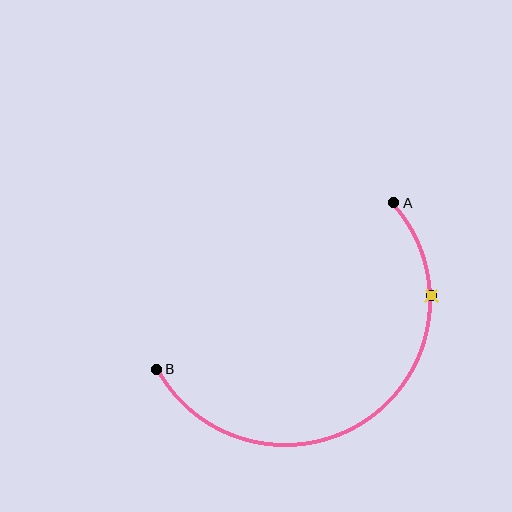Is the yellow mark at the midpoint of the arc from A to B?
No. The yellow mark lies on the arc but is closer to endpoint A. The arc midpoint would be at the point on the curve equidistant along the arc from both A and B.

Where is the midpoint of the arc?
The arc midpoint is the point on the curve farthest from the straight line joining A and B. It sits below and to the right of that line.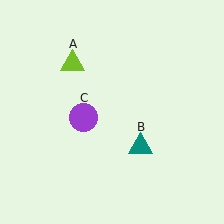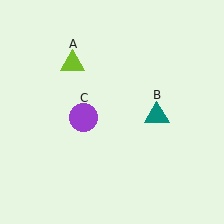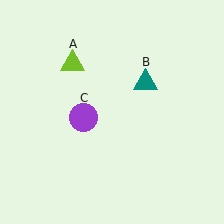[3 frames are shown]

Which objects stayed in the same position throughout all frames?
Lime triangle (object A) and purple circle (object C) remained stationary.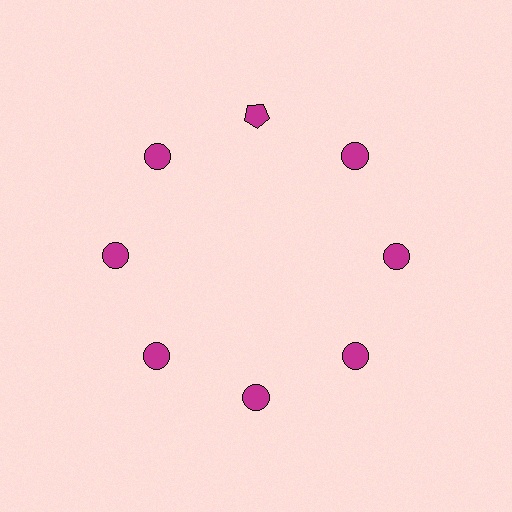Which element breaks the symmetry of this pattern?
The magenta pentagon at roughly the 12 o'clock position breaks the symmetry. All other shapes are magenta circles.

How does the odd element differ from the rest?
It has a different shape: pentagon instead of circle.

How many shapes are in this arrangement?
There are 8 shapes arranged in a ring pattern.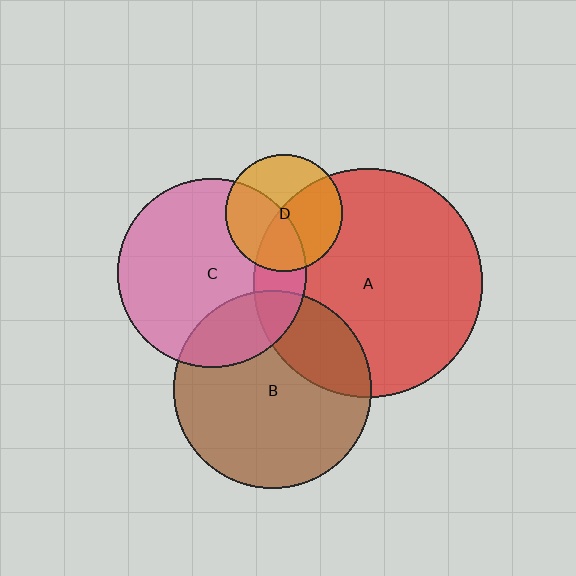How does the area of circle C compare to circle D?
Approximately 2.6 times.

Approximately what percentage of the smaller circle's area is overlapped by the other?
Approximately 50%.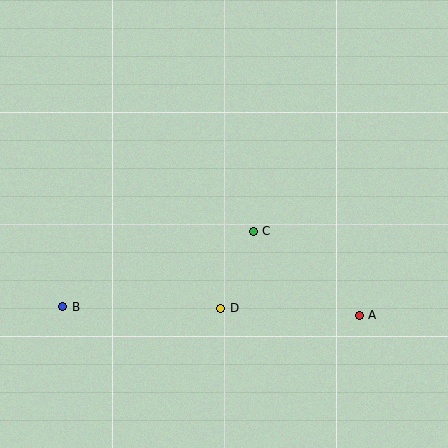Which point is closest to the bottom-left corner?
Point B is closest to the bottom-left corner.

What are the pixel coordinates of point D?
Point D is at (221, 308).